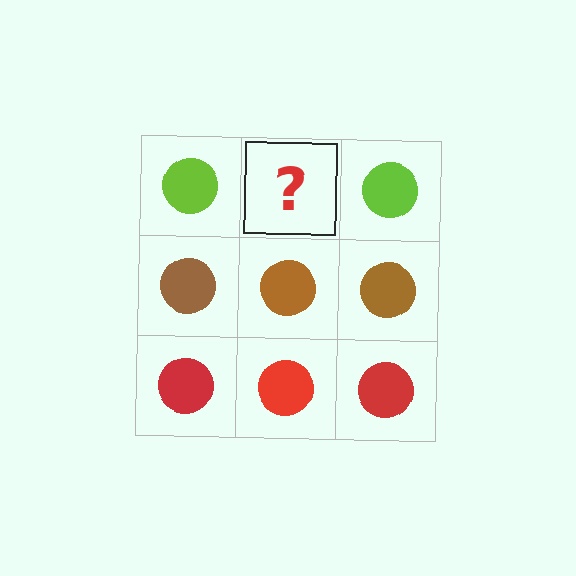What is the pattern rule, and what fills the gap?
The rule is that each row has a consistent color. The gap should be filled with a lime circle.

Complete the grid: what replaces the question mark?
The question mark should be replaced with a lime circle.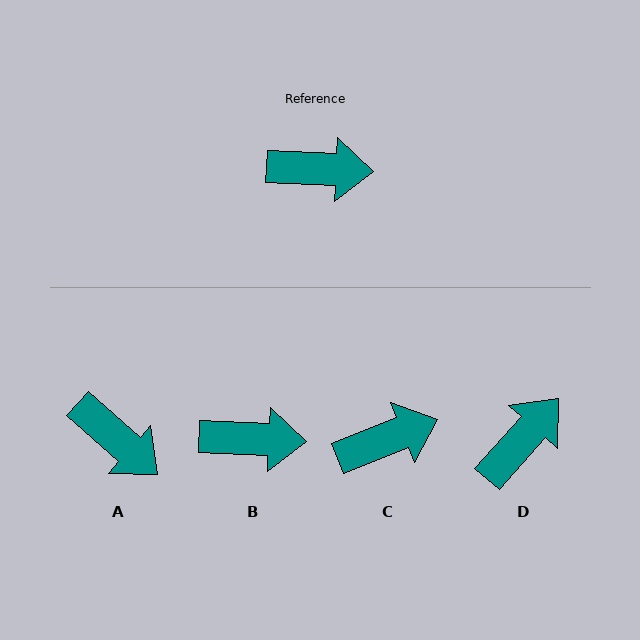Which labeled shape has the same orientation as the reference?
B.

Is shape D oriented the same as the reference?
No, it is off by about 51 degrees.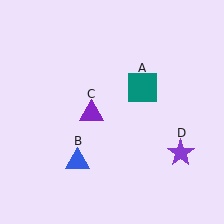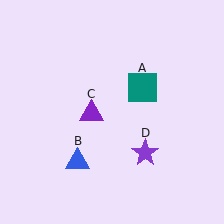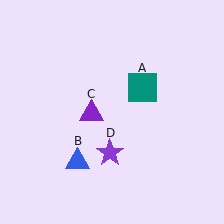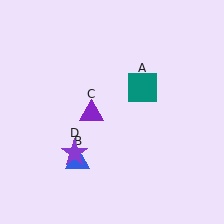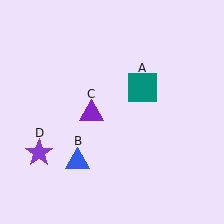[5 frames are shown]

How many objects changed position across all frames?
1 object changed position: purple star (object D).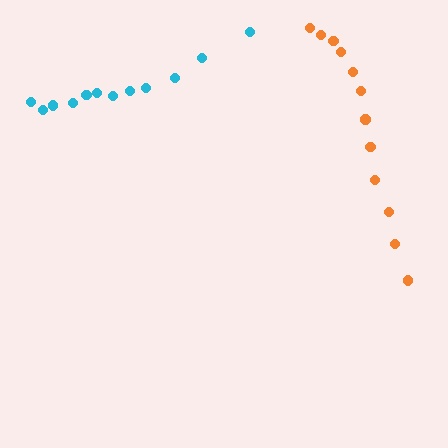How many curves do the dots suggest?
There are 2 distinct paths.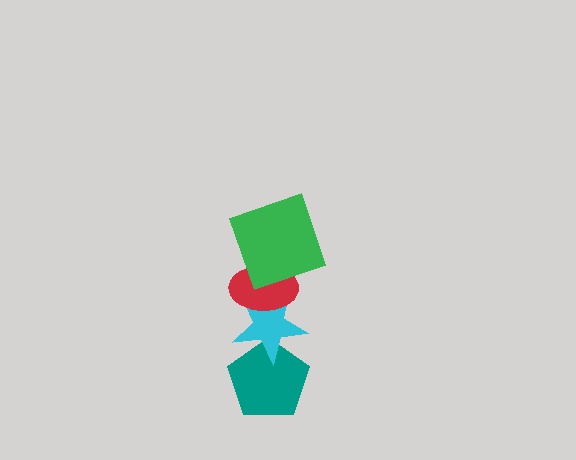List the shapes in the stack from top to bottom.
From top to bottom: the green square, the red ellipse, the cyan star, the teal pentagon.